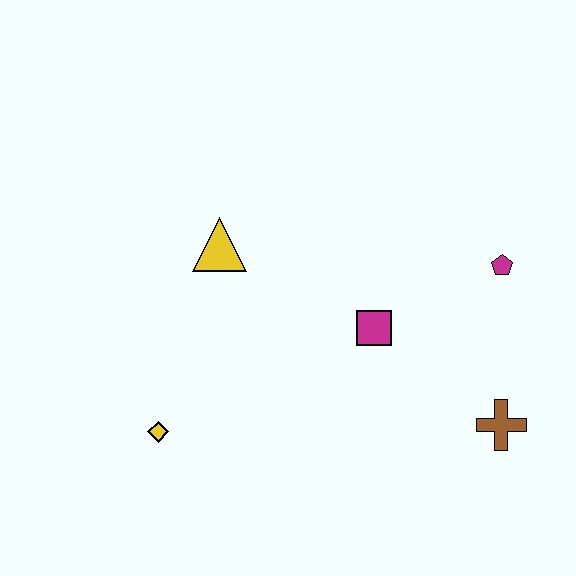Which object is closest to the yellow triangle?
The magenta square is closest to the yellow triangle.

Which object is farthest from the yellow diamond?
The magenta pentagon is farthest from the yellow diamond.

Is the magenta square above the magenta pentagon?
No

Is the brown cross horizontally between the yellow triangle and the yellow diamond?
No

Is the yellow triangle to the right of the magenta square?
No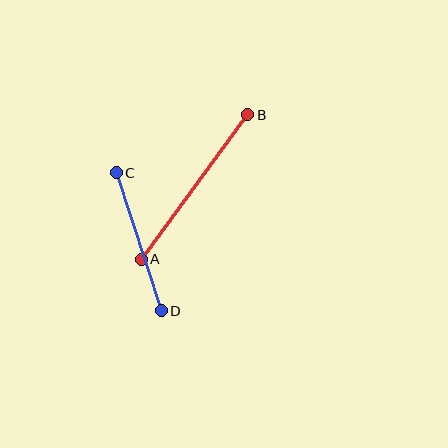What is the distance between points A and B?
The distance is approximately 179 pixels.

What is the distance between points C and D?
The distance is approximately 145 pixels.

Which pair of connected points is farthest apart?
Points A and B are farthest apart.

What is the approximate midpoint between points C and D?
The midpoint is at approximately (139, 242) pixels.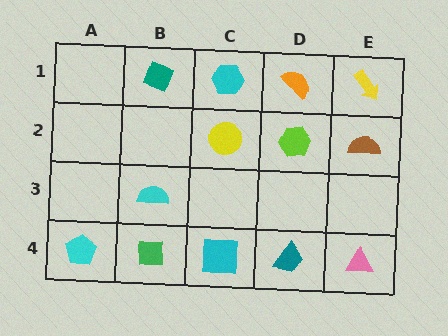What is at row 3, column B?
A cyan semicircle.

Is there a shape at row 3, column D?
No, that cell is empty.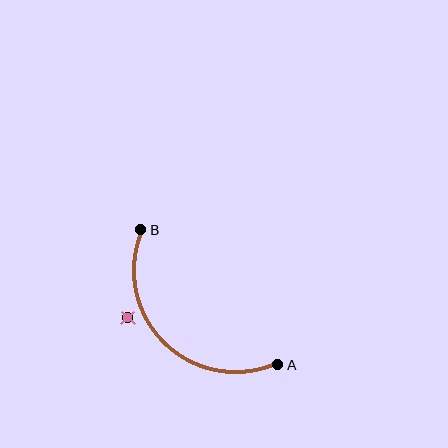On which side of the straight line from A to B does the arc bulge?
The arc bulges below and to the left of the straight line connecting A and B.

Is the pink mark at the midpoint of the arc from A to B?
No — the pink mark does not lie on the arc at all. It sits slightly outside the curve.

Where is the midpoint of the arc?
The arc midpoint is the point on the curve farthest from the straight line joining A and B. It sits below and to the left of that line.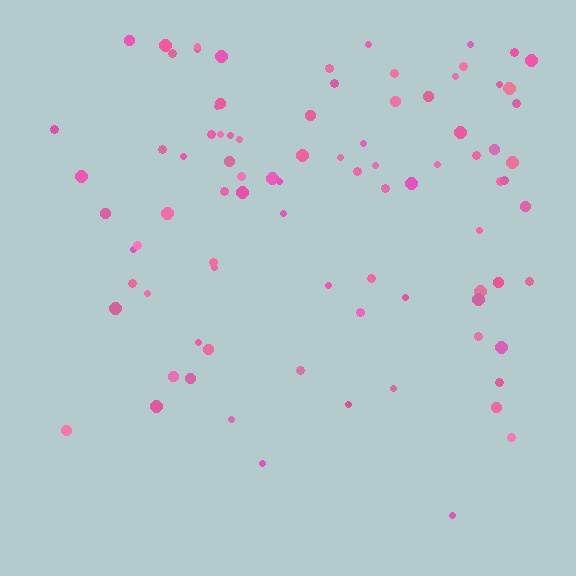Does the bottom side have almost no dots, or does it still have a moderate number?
Still a moderate number, just noticeably fewer than the top.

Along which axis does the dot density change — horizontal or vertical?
Vertical.